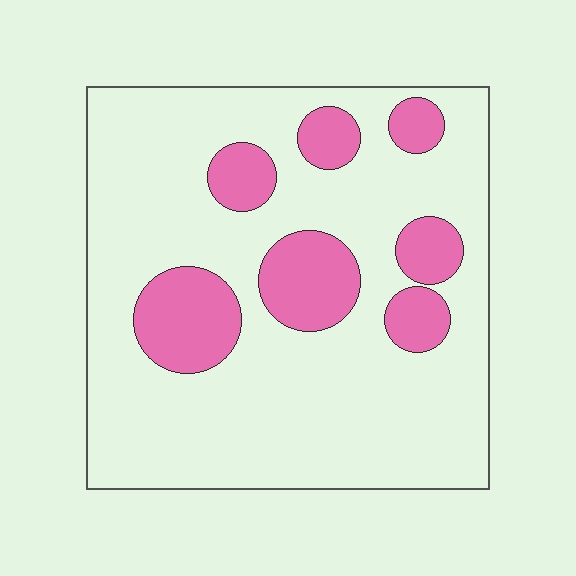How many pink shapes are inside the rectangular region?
7.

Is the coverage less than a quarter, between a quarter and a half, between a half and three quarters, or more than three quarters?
Less than a quarter.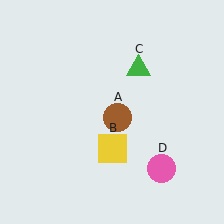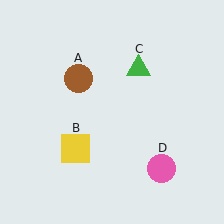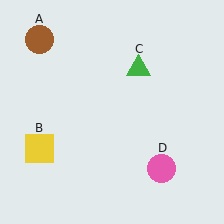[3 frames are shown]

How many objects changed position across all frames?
2 objects changed position: brown circle (object A), yellow square (object B).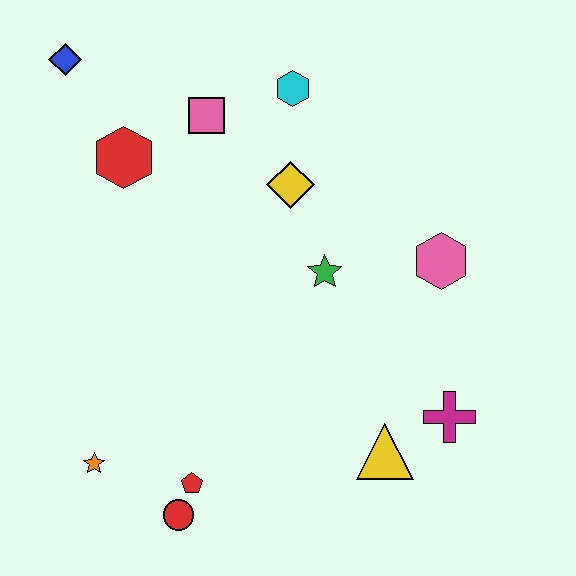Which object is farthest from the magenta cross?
The blue diamond is farthest from the magenta cross.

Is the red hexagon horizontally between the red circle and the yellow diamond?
No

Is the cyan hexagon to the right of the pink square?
Yes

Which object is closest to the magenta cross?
The yellow triangle is closest to the magenta cross.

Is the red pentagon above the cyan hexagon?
No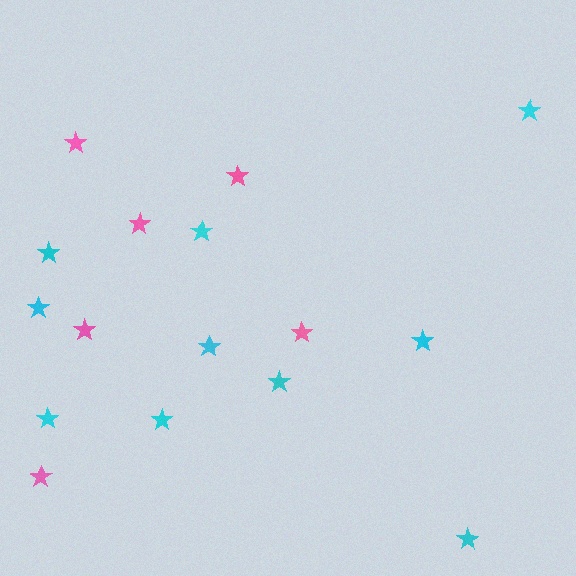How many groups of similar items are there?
There are 2 groups: one group of cyan stars (10) and one group of pink stars (6).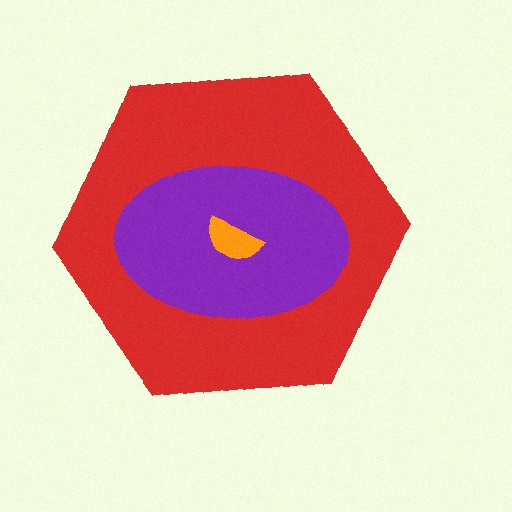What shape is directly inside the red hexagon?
The purple ellipse.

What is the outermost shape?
The red hexagon.